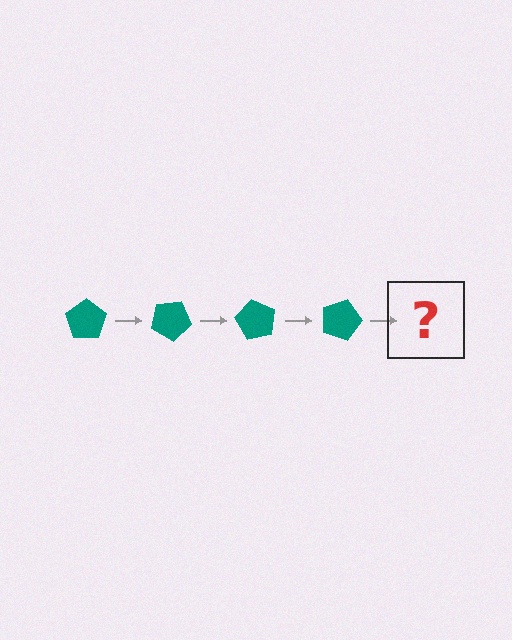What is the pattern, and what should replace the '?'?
The pattern is that the pentagon rotates 30 degrees each step. The '?' should be a teal pentagon rotated 120 degrees.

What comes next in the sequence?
The next element should be a teal pentagon rotated 120 degrees.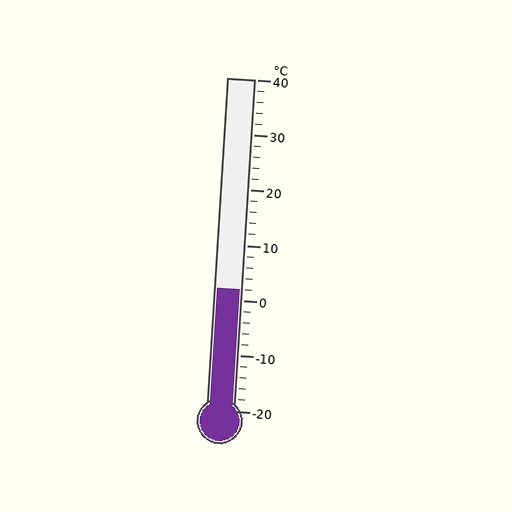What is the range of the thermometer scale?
The thermometer scale ranges from -20°C to 40°C.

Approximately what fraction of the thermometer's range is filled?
The thermometer is filled to approximately 35% of its range.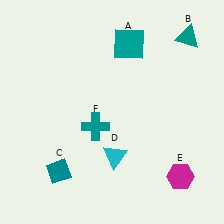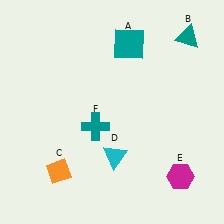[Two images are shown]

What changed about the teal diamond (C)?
In Image 1, C is teal. In Image 2, it changed to orange.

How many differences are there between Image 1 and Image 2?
There is 1 difference between the two images.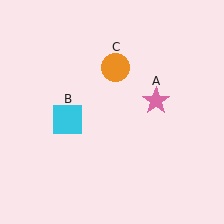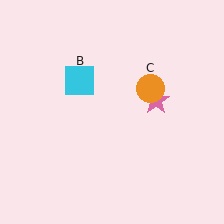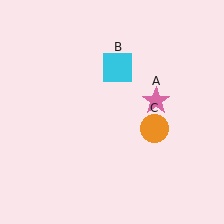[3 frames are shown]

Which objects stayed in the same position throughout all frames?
Pink star (object A) remained stationary.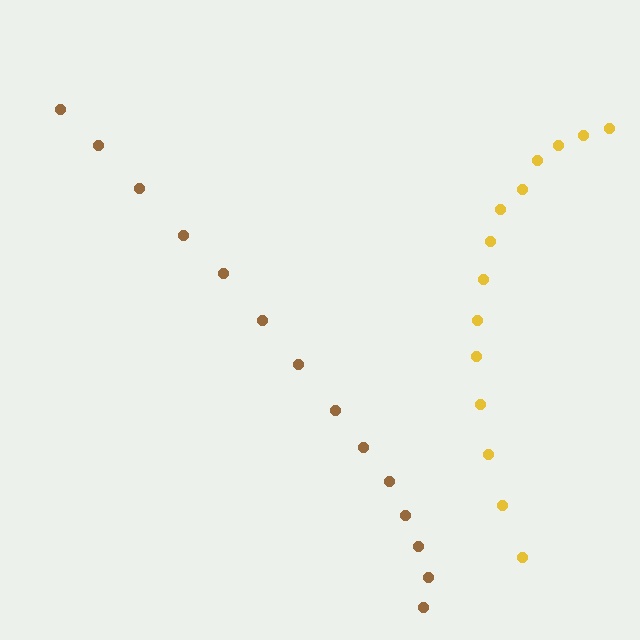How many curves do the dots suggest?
There are 2 distinct paths.